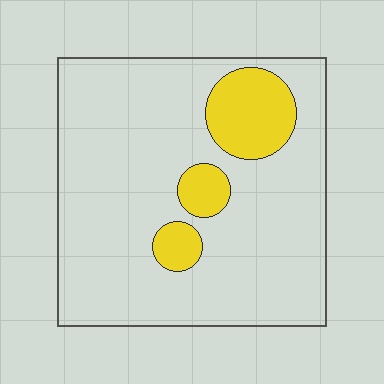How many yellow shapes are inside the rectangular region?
3.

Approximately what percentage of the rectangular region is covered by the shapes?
Approximately 15%.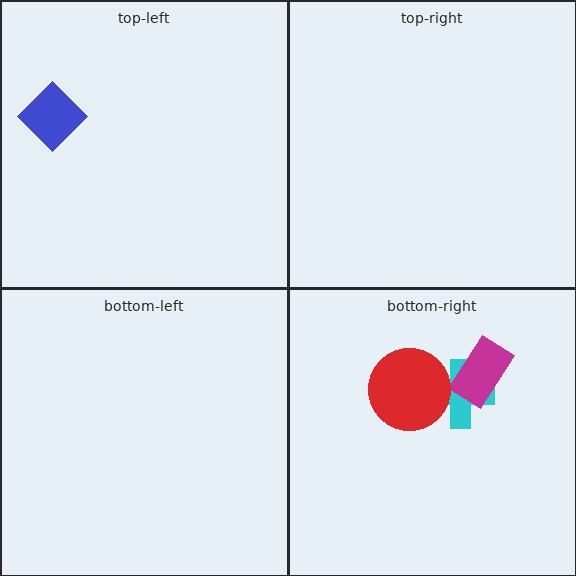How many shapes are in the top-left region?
1.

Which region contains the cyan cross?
The bottom-right region.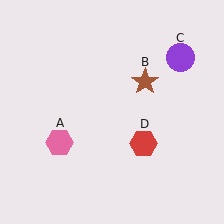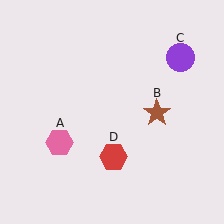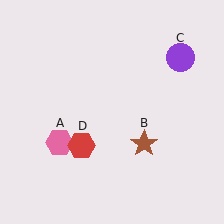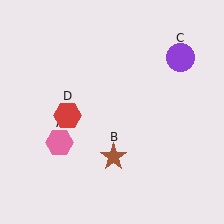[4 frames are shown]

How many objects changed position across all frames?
2 objects changed position: brown star (object B), red hexagon (object D).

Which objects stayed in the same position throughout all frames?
Pink hexagon (object A) and purple circle (object C) remained stationary.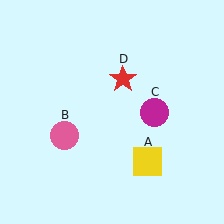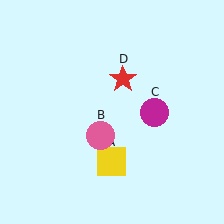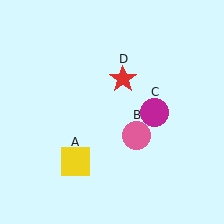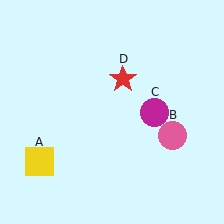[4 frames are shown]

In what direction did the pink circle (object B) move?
The pink circle (object B) moved right.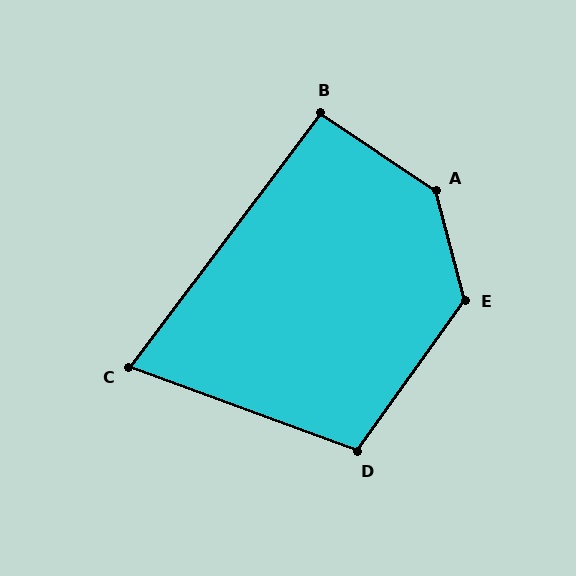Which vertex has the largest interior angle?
A, at approximately 138 degrees.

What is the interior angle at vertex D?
Approximately 105 degrees (obtuse).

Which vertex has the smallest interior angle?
C, at approximately 73 degrees.